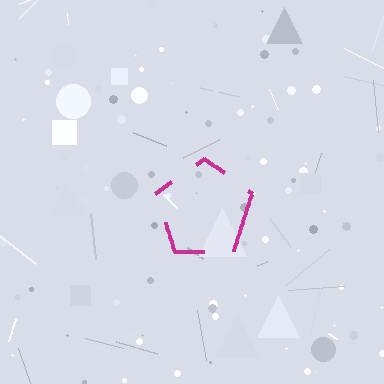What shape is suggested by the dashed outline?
The dashed outline suggests a pentagon.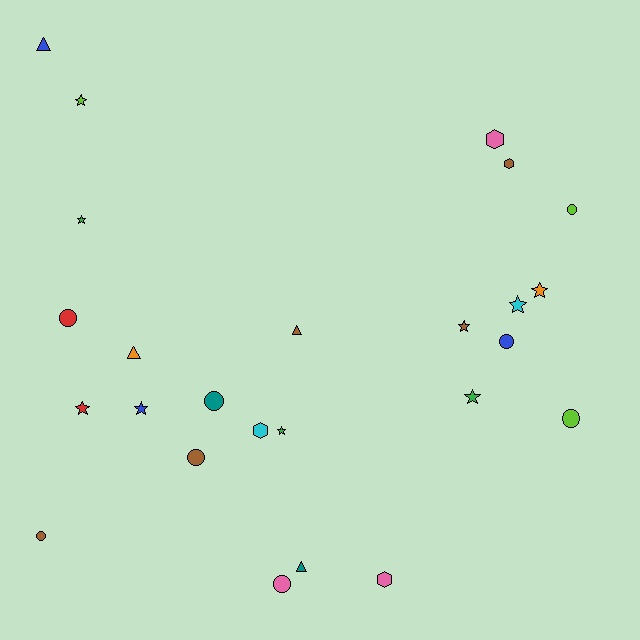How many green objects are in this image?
There are 3 green objects.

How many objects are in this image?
There are 25 objects.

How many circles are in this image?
There are 8 circles.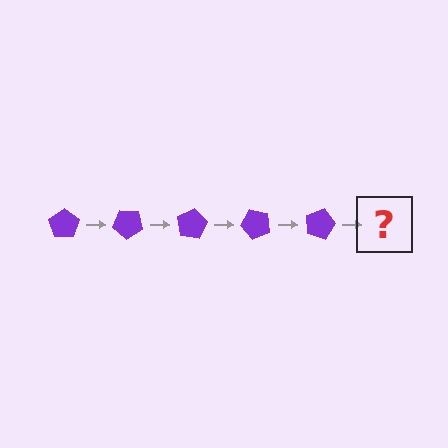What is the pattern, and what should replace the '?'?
The pattern is that the pentagon rotates 40 degrees each step. The '?' should be a purple pentagon rotated 200 degrees.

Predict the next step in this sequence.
The next step is a purple pentagon rotated 200 degrees.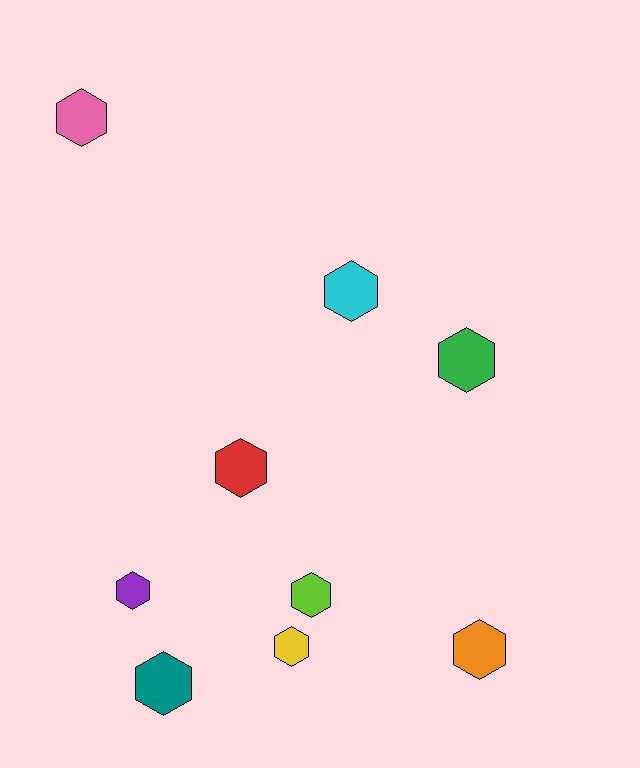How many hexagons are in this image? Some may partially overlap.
There are 9 hexagons.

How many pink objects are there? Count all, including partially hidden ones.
There is 1 pink object.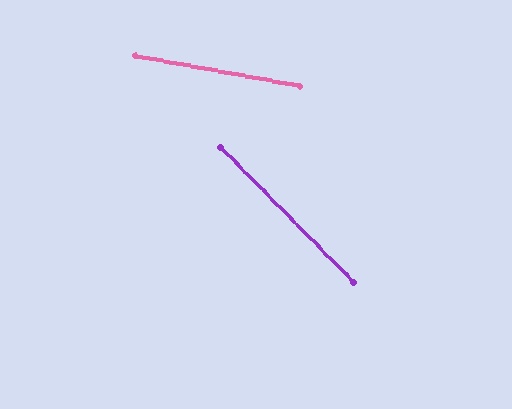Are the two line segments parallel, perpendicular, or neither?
Neither parallel nor perpendicular — they differ by about 35°.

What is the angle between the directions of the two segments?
Approximately 35 degrees.